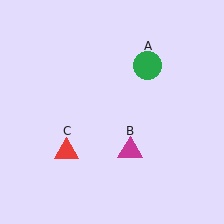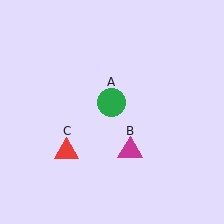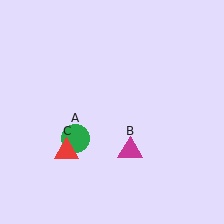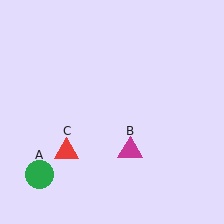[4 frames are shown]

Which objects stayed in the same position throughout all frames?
Magenta triangle (object B) and red triangle (object C) remained stationary.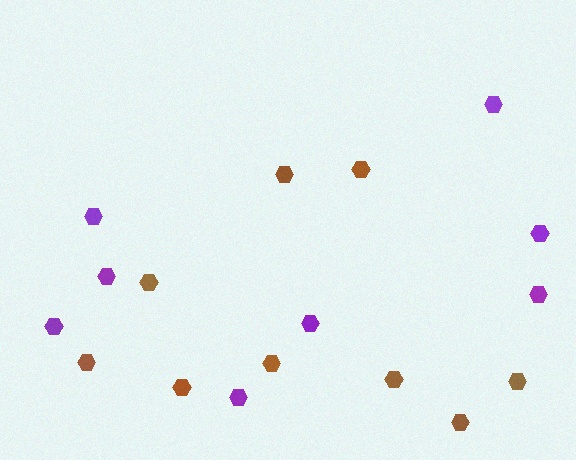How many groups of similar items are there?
There are 2 groups: one group of brown hexagons (9) and one group of purple hexagons (8).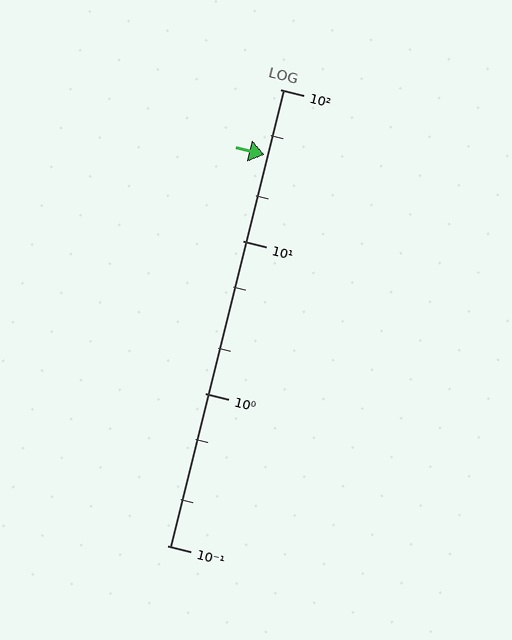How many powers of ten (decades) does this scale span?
The scale spans 3 decades, from 0.1 to 100.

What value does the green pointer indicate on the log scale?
The pointer indicates approximately 37.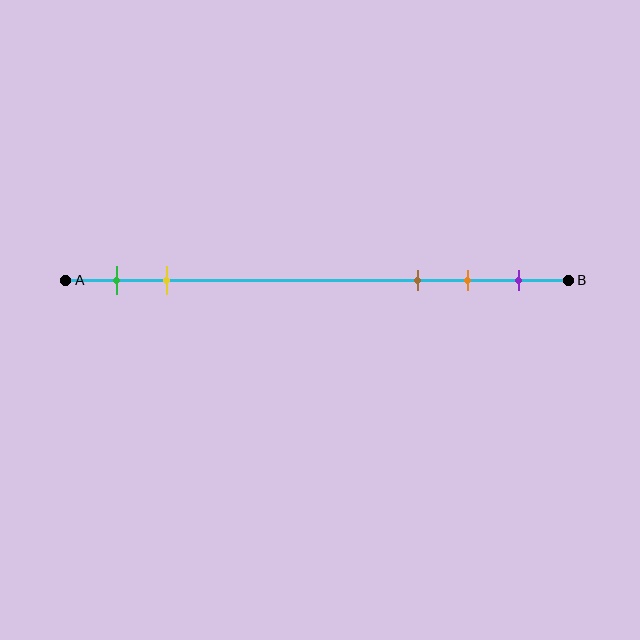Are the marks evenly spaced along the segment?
No, the marks are not evenly spaced.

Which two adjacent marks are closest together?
The orange and purple marks are the closest adjacent pair.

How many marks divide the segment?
There are 5 marks dividing the segment.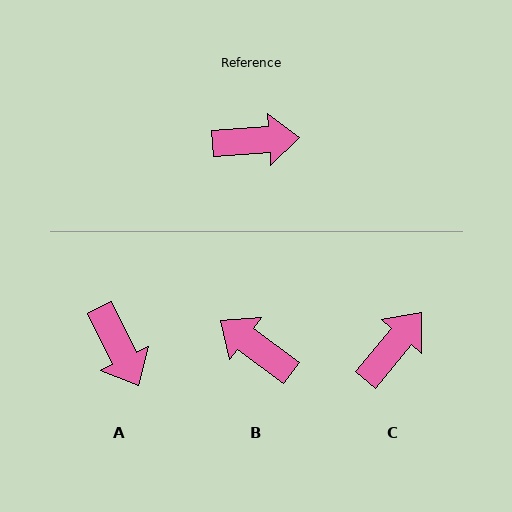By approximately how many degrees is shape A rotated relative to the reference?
Approximately 68 degrees clockwise.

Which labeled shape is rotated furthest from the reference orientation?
B, about 139 degrees away.